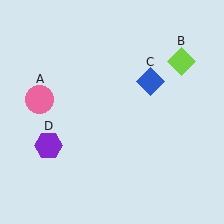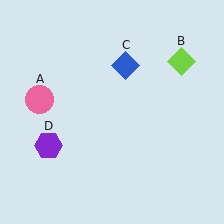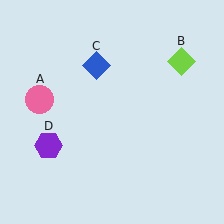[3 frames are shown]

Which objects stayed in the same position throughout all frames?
Pink circle (object A) and lime diamond (object B) and purple hexagon (object D) remained stationary.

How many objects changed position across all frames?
1 object changed position: blue diamond (object C).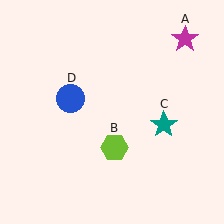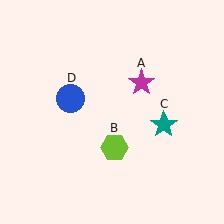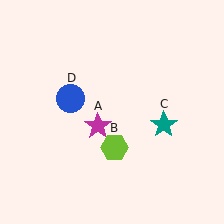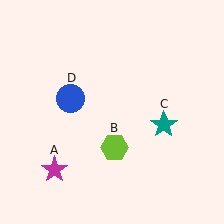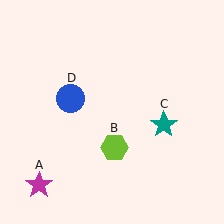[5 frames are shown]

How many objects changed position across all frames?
1 object changed position: magenta star (object A).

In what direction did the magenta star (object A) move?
The magenta star (object A) moved down and to the left.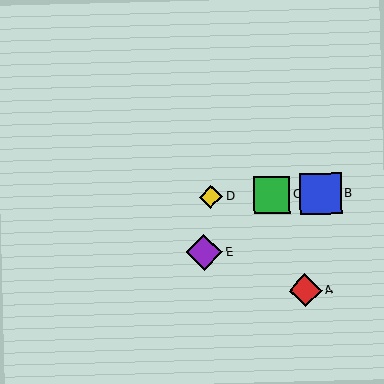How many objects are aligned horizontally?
3 objects (B, C, D) are aligned horizontally.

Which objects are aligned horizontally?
Objects B, C, D are aligned horizontally.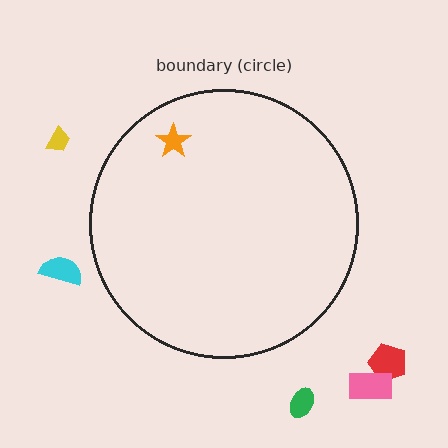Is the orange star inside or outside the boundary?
Inside.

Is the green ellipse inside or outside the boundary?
Outside.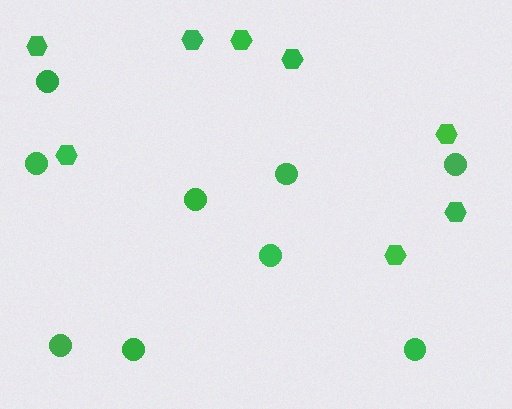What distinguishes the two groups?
There are 2 groups: one group of circles (9) and one group of hexagons (8).